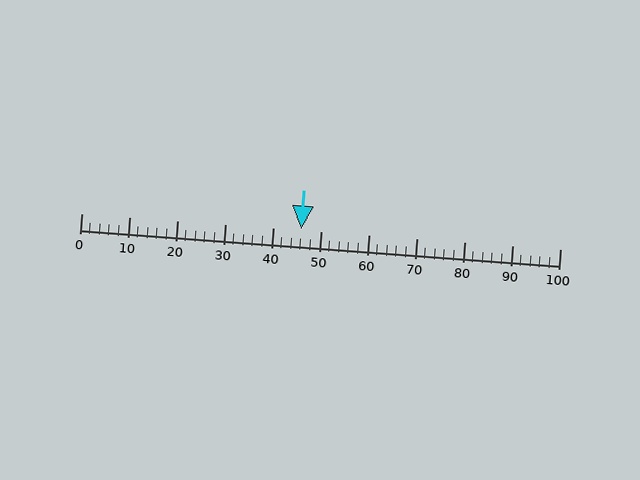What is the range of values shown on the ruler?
The ruler shows values from 0 to 100.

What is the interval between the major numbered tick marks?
The major tick marks are spaced 10 units apart.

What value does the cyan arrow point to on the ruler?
The cyan arrow points to approximately 46.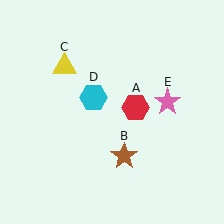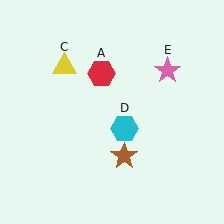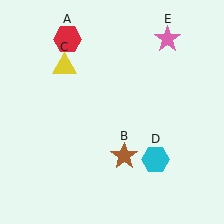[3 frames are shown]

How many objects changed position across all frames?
3 objects changed position: red hexagon (object A), cyan hexagon (object D), pink star (object E).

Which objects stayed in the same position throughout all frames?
Brown star (object B) and yellow triangle (object C) remained stationary.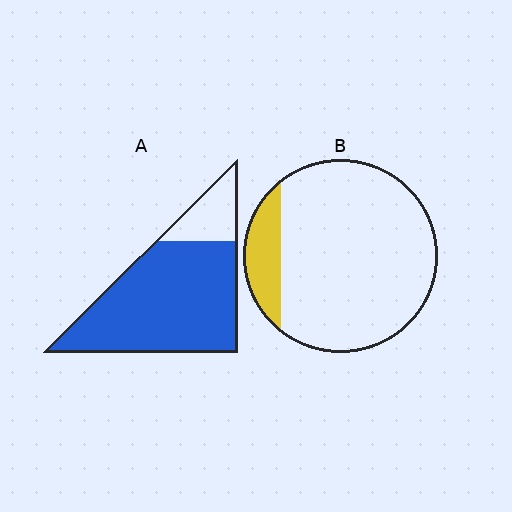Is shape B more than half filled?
No.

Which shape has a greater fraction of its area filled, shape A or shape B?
Shape A.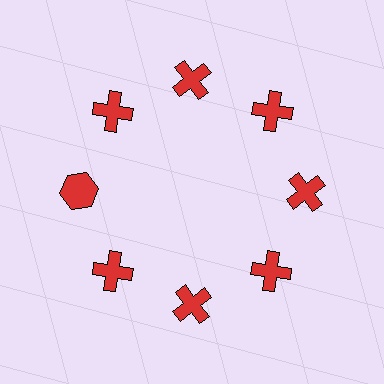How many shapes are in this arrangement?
There are 8 shapes arranged in a ring pattern.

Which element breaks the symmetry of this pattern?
The red hexagon at roughly the 9 o'clock position breaks the symmetry. All other shapes are red crosses.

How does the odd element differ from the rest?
It has a different shape: hexagon instead of cross.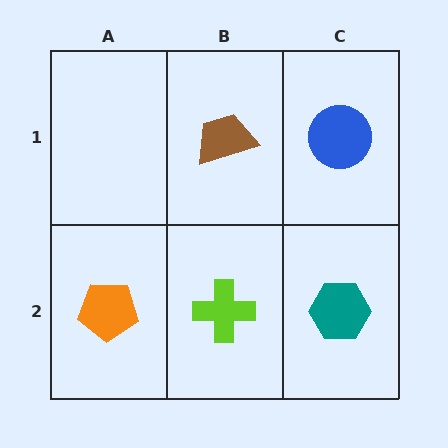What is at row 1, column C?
A blue circle.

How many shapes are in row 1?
2 shapes.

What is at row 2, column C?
A teal hexagon.